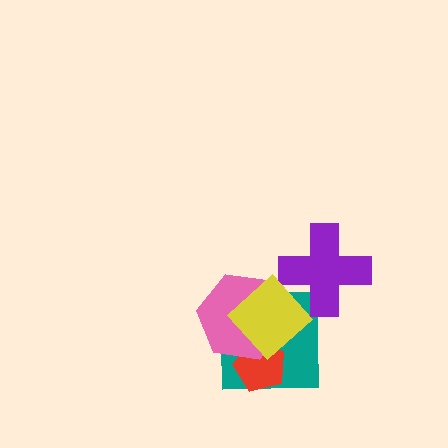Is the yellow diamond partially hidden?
No, no other shape covers it.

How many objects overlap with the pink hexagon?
3 objects overlap with the pink hexagon.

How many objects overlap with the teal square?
3 objects overlap with the teal square.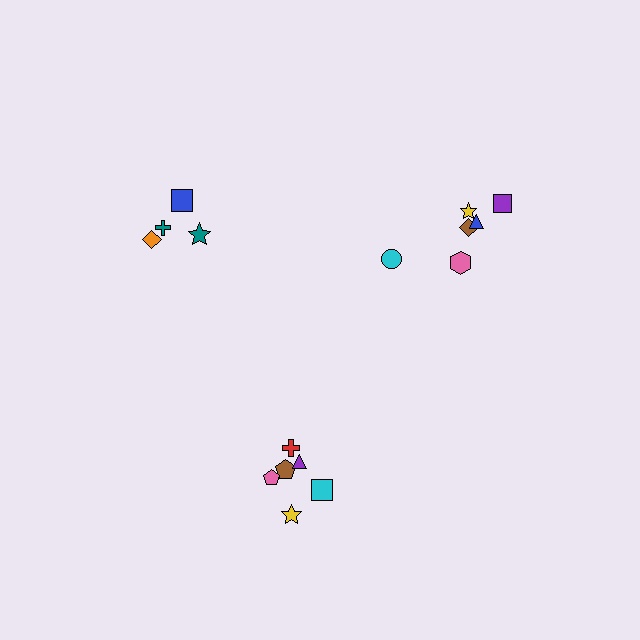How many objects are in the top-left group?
There are 4 objects.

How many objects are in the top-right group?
There are 6 objects.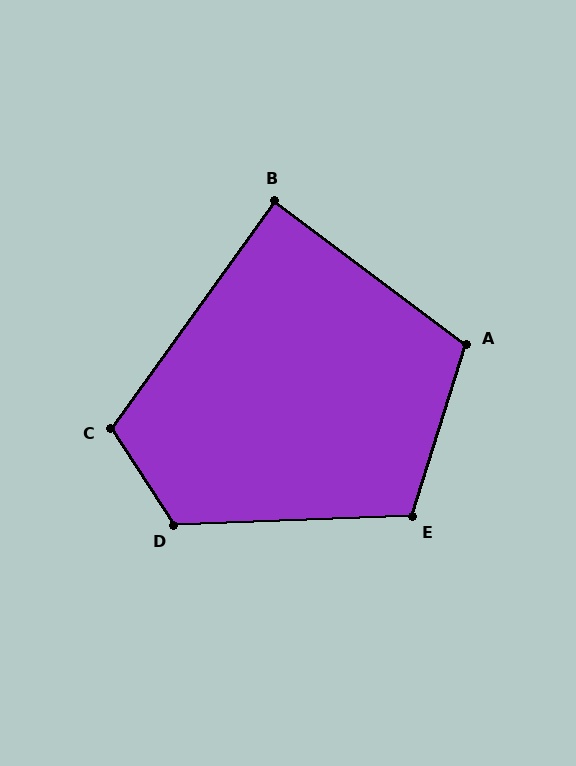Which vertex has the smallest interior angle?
B, at approximately 89 degrees.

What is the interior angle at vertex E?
Approximately 109 degrees (obtuse).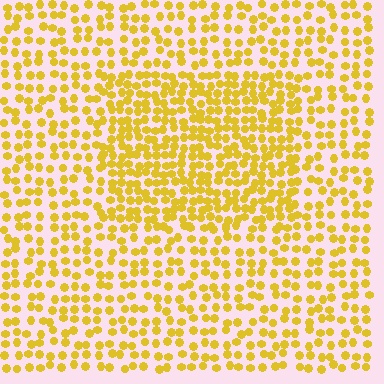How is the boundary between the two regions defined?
The boundary is defined by a change in element density (approximately 1.7x ratio). All elements are the same color, size, and shape.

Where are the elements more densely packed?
The elements are more densely packed inside the rectangle boundary.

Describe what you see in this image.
The image contains small yellow elements arranged at two different densities. A rectangle-shaped region is visible where the elements are more densely packed than the surrounding area.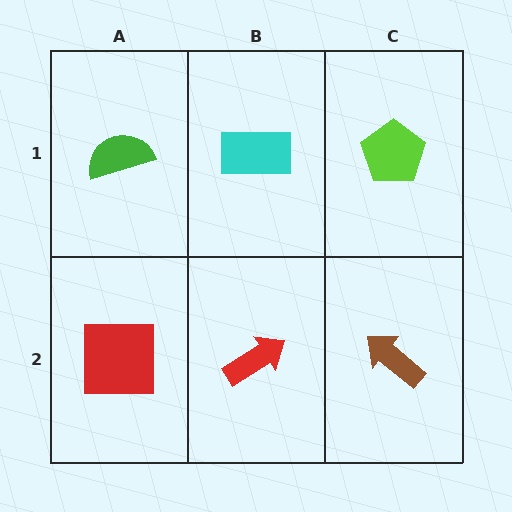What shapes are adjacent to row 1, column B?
A red arrow (row 2, column B), a green semicircle (row 1, column A), a lime pentagon (row 1, column C).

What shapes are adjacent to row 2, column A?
A green semicircle (row 1, column A), a red arrow (row 2, column B).